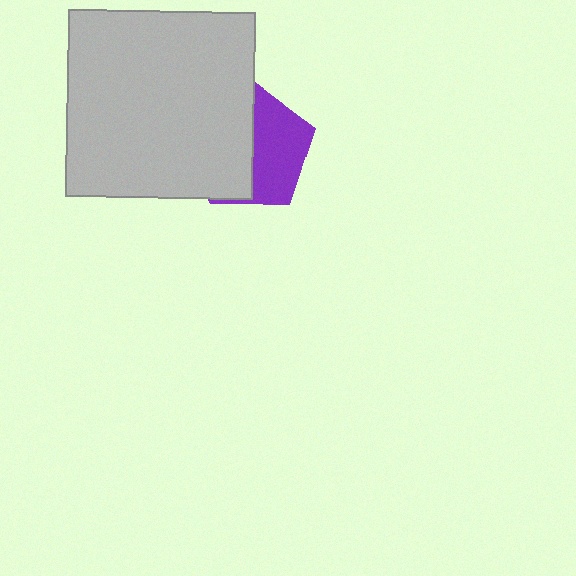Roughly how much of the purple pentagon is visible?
About half of it is visible (roughly 47%).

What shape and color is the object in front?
The object in front is a light gray square.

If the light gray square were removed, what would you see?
You would see the complete purple pentagon.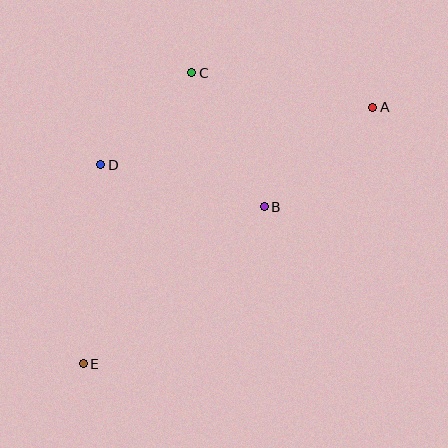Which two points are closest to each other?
Points C and D are closest to each other.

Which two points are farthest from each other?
Points A and E are farthest from each other.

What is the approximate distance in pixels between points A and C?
The distance between A and C is approximately 184 pixels.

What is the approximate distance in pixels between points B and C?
The distance between B and C is approximately 152 pixels.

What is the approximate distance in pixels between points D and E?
The distance between D and E is approximately 200 pixels.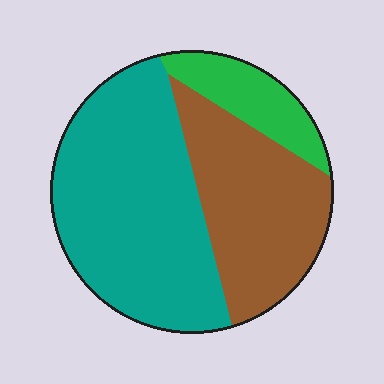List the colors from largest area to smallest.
From largest to smallest: teal, brown, green.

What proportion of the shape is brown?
Brown covers around 35% of the shape.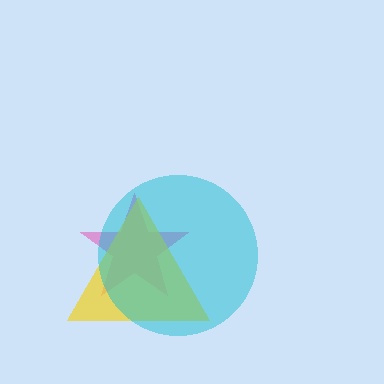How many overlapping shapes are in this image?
There are 3 overlapping shapes in the image.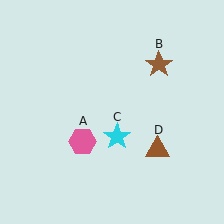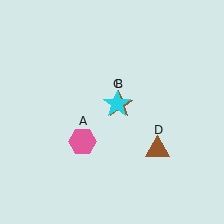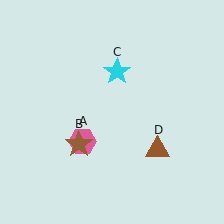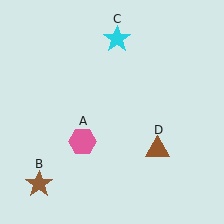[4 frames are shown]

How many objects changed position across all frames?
2 objects changed position: brown star (object B), cyan star (object C).